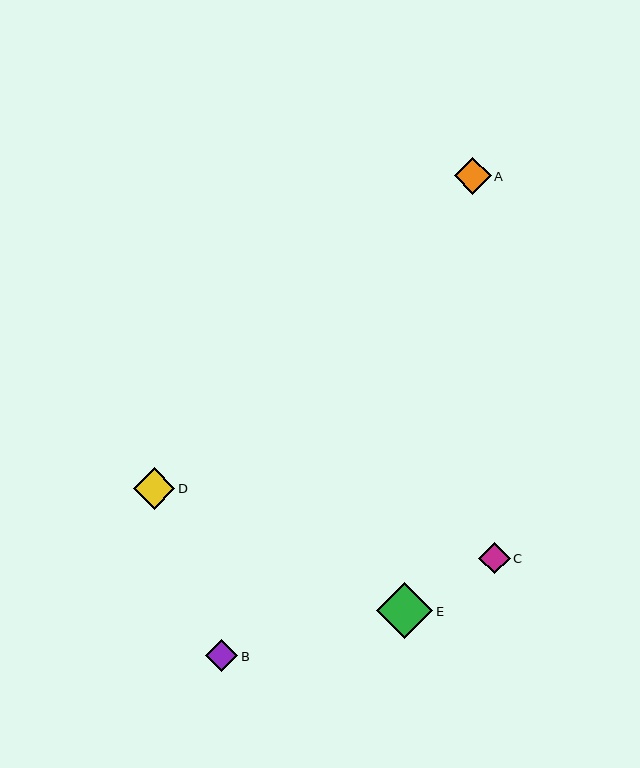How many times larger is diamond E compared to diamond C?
Diamond E is approximately 1.8 times the size of diamond C.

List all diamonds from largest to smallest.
From largest to smallest: E, D, A, B, C.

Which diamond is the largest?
Diamond E is the largest with a size of approximately 56 pixels.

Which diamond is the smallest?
Diamond C is the smallest with a size of approximately 32 pixels.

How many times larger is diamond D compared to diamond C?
Diamond D is approximately 1.3 times the size of diamond C.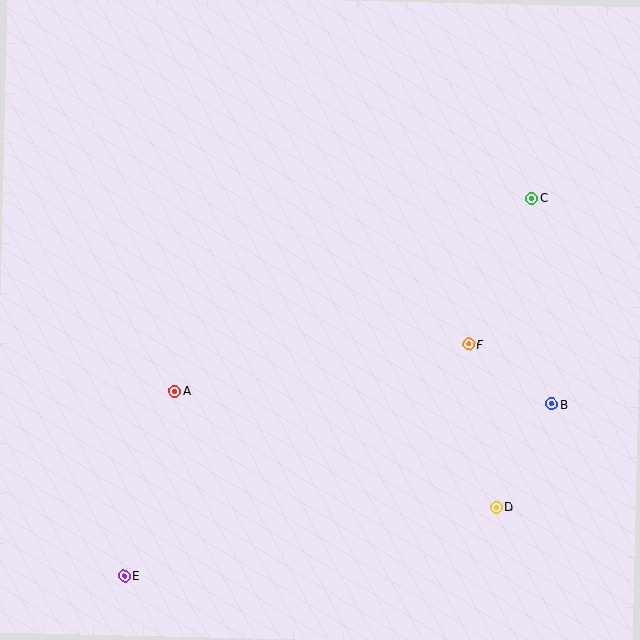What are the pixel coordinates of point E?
Point E is at (124, 576).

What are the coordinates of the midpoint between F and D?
The midpoint between F and D is at (482, 426).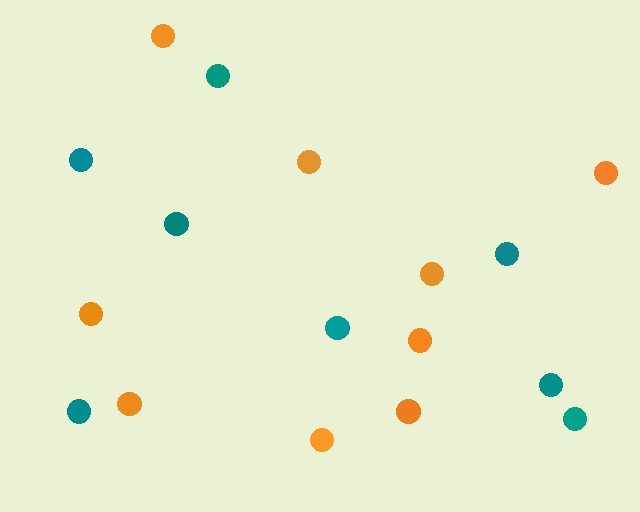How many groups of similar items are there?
There are 2 groups: one group of teal circles (8) and one group of orange circles (9).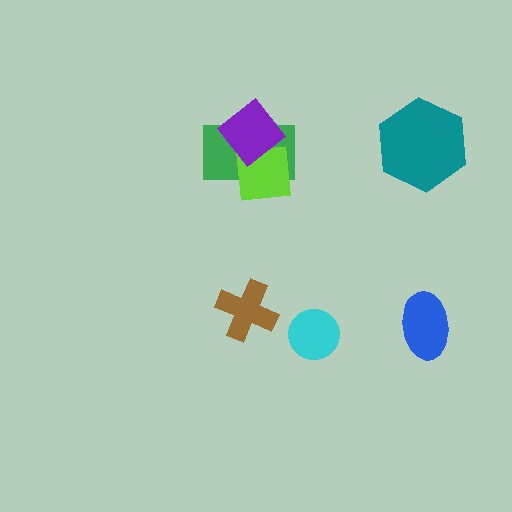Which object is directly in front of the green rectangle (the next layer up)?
The lime square is directly in front of the green rectangle.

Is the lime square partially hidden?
Yes, it is partially covered by another shape.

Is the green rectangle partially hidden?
Yes, it is partially covered by another shape.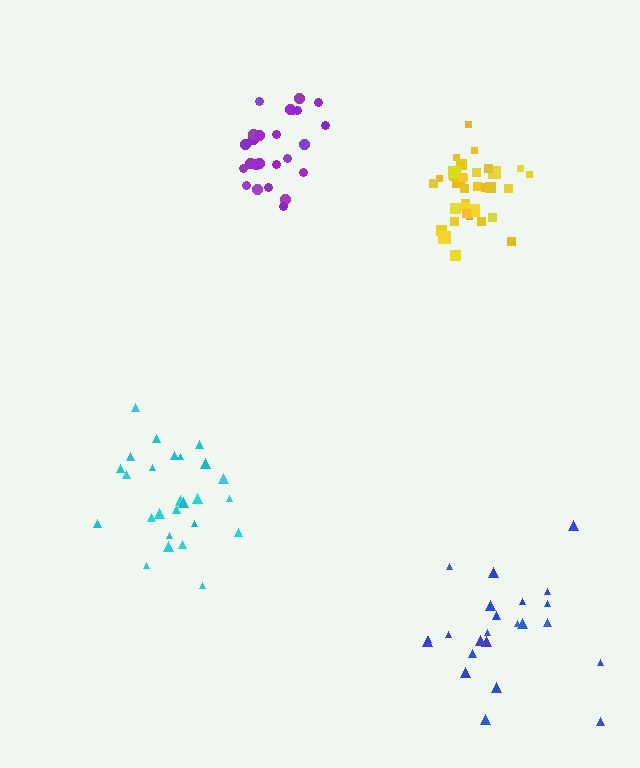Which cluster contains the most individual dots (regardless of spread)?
Yellow (34).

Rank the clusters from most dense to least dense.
yellow, purple, cyan, blue.